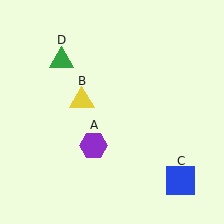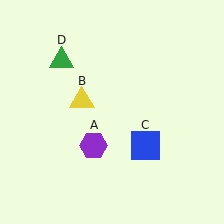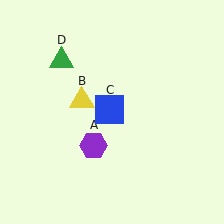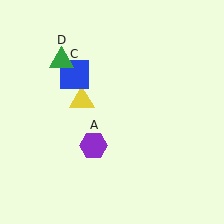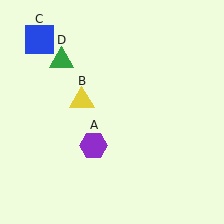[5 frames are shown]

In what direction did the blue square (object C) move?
The blue square (object C) moved up and to the left.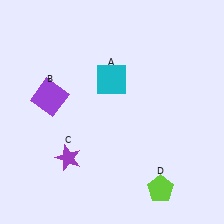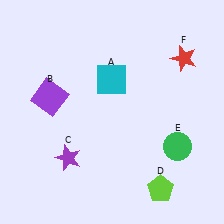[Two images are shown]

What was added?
A green circle (E), a red star (F) were added in Image 2.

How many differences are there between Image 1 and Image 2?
There are 2 differences between the two images.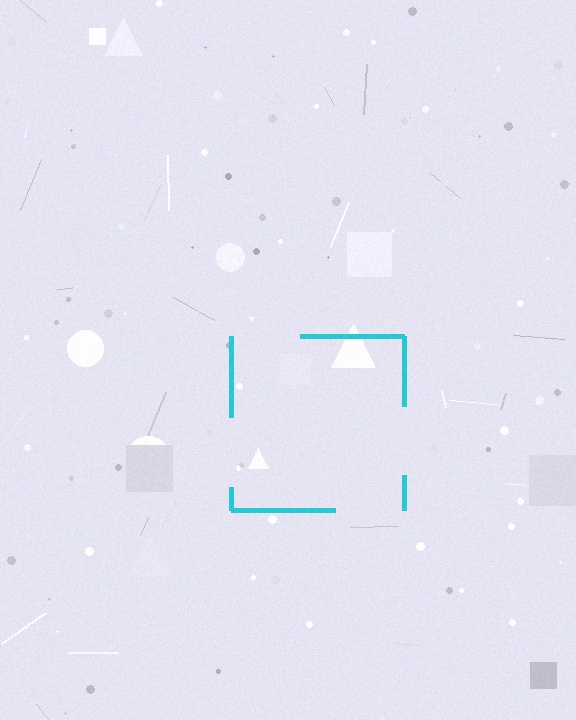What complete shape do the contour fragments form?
The contour fragments form a square.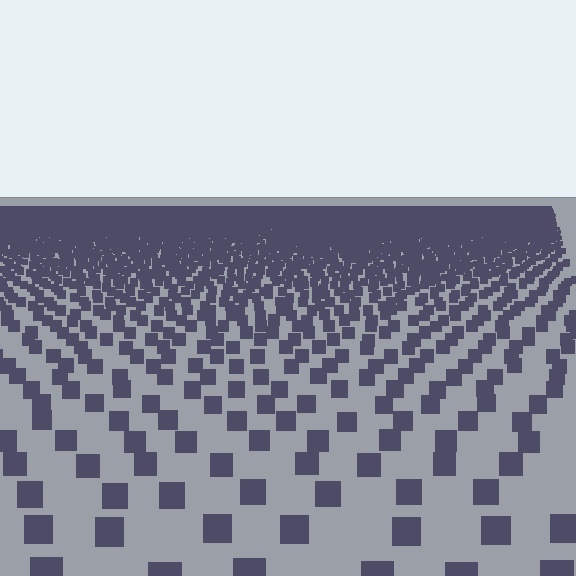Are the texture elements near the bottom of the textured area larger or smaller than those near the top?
Larger. Near the bottom, elements are closer to the viewer and appear at a bigger on-screen size.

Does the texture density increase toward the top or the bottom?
Density increases toward the top.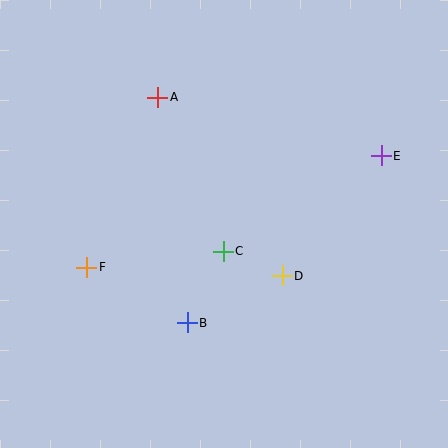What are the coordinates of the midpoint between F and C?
The midpoint between F and C is at (155, 259).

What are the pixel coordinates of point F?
Point F is at (87, 267).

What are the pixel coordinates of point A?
Point A is at (158, 97).